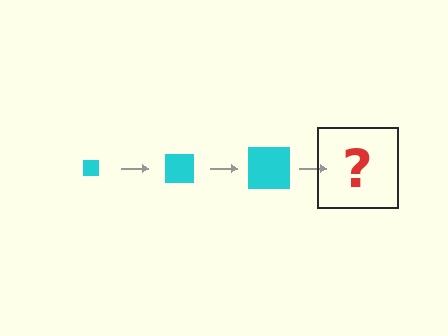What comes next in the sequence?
The next element should be a cyan square, larger than the previous one.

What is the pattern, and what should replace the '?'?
The pattern is that the square gets progressively larger each step. The '?' should be a cyan square, larger than the previous one.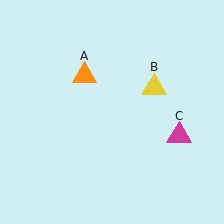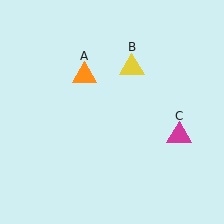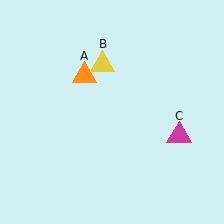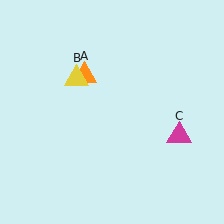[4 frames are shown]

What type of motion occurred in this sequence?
The yellow triangle (object B) rotated counterclockwise around the center of the scene.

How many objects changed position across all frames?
1 object changed position: yellow triangle (object B).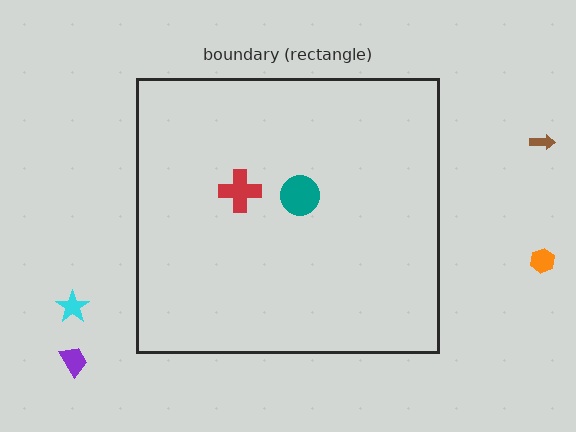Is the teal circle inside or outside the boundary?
Inside.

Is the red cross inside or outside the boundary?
Inside.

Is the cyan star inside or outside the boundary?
Outside.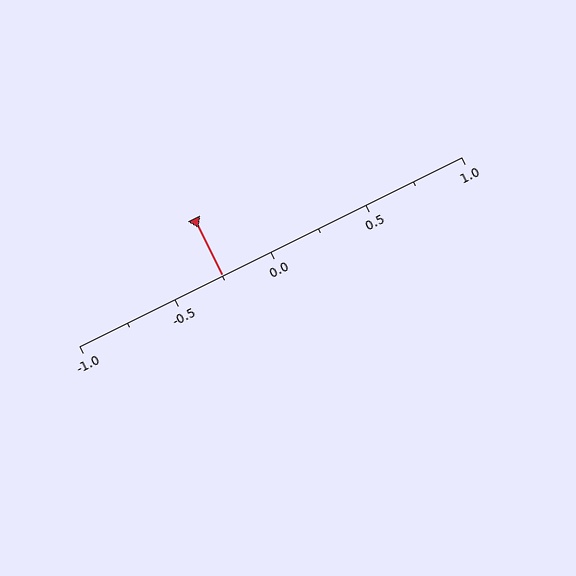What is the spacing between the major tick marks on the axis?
The major ticks are spaced 0.5 apart.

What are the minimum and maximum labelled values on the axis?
The axis runs from -1.0 to 1.0.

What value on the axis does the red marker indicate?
The marker indicates approximately -0.25.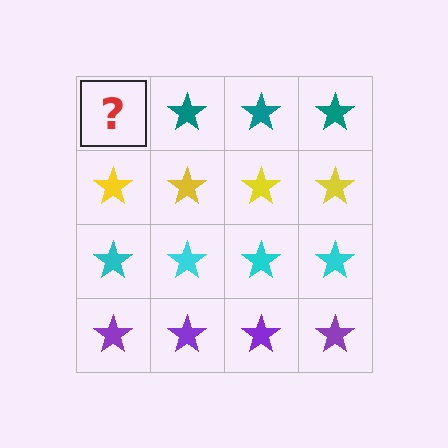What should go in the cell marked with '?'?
The missing cell should contain a teal star.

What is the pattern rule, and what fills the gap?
The rule is that each row has a consistent color. The gap should be filled with a teal star.